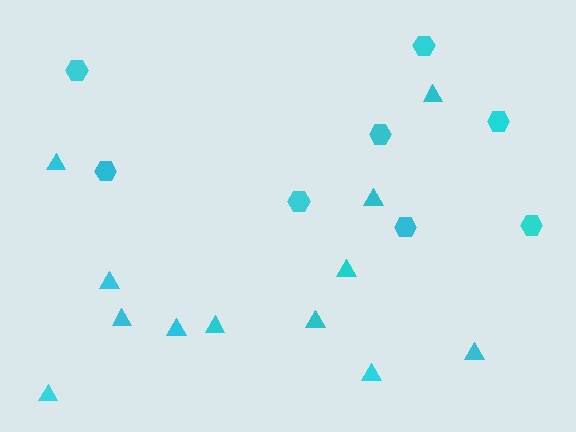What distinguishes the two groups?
There are 2 groups: one group of triangles (12) and one group of hexagons (8).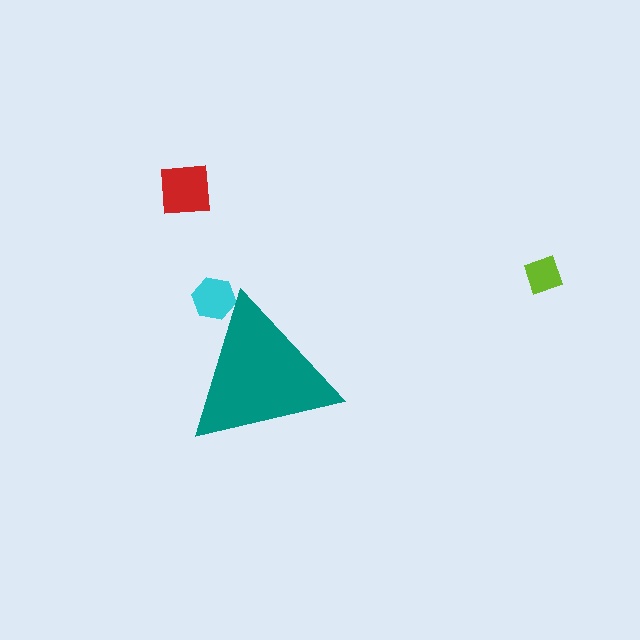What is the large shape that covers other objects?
A teal triangle.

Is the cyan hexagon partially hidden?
Yes, the cyan hexagon is partially hidden behind the teal triangle.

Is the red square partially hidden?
No, the red square is fully visible.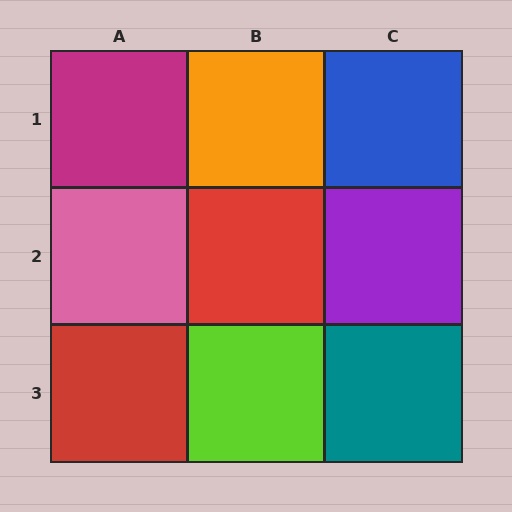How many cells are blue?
1 cell is blue.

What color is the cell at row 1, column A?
Magenta.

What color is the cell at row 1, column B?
Orange.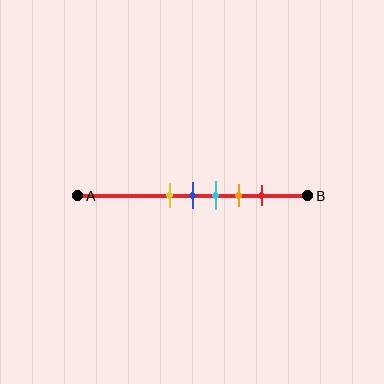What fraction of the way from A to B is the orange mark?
The orange mark is approximately 70% (0.7) of the way from A to B.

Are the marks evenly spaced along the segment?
Yes, the marks are approximately evenly spaced.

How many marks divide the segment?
There are 5 marks dividing the segment.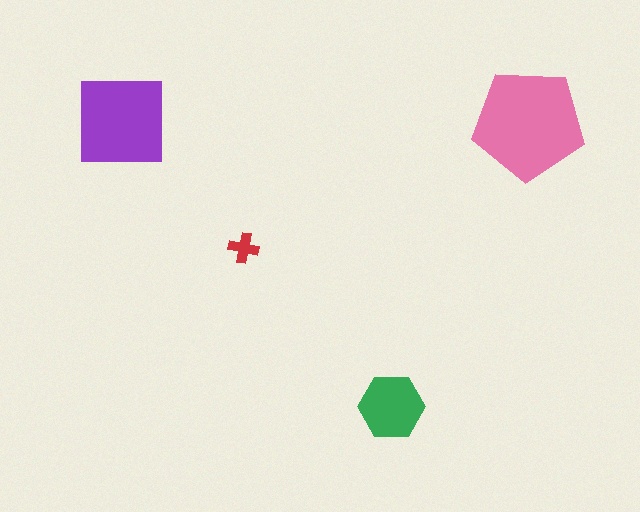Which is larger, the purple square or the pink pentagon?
The pink pentagon.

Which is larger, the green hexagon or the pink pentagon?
The pink pentagon.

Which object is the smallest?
The red cross.